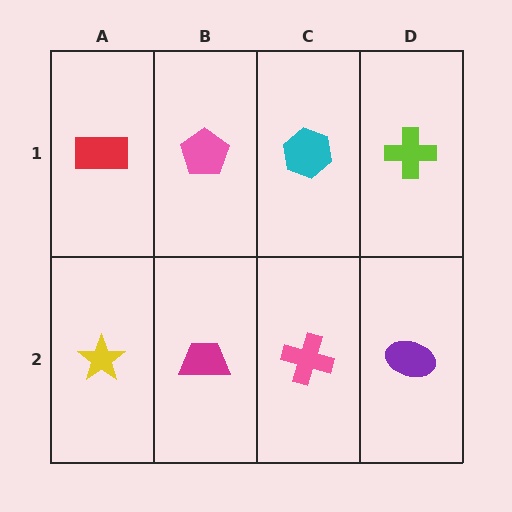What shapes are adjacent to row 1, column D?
A purple ellipse (row 2, column D), a cyan hexagon (row 1, column C).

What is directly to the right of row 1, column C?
A lime cross.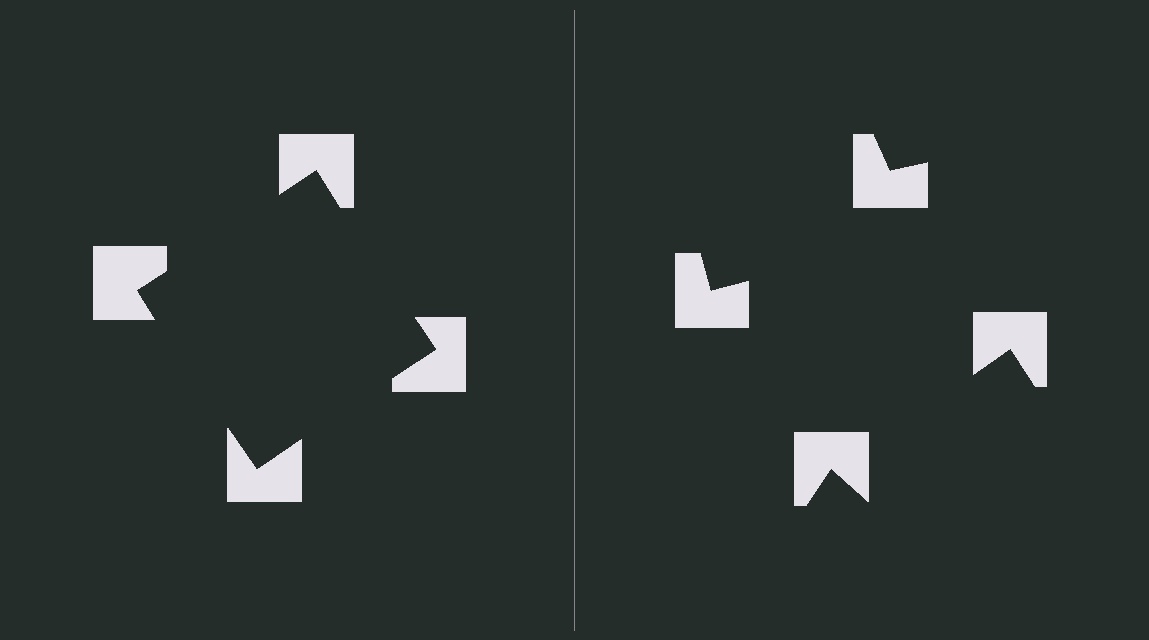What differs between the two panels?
The notched squares are positioned identically on both sides; only the wedge orientations differ. On the left they align to a square; on the right they are misaligned.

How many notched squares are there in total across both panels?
8 — 4 on each side.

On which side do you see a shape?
An illusory square appears on the left side. On the right side the wedge cuts are rotated, so no coherent shape forms.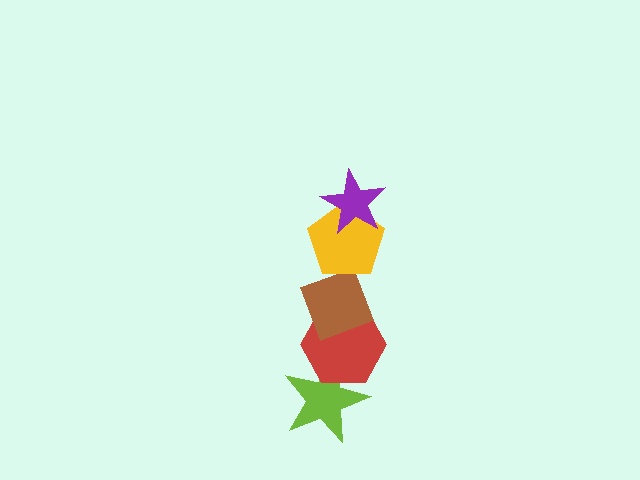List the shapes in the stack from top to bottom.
From top to bottom: the purple star, the yellow pentagon, the brown diamond, the red hexagon, the lime star.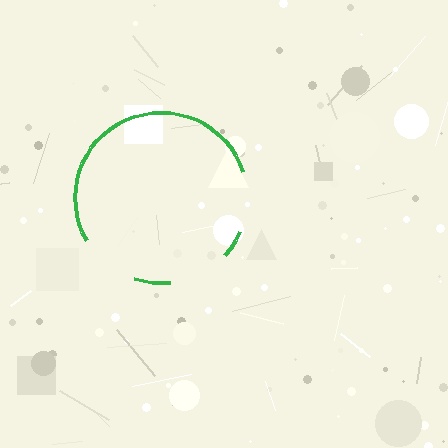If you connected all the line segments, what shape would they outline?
They would outline a circle.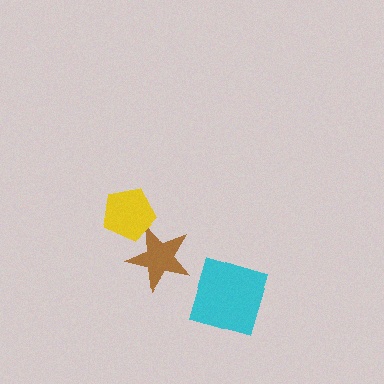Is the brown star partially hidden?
Yes, it is partially covered by another shape.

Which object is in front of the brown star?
The yellow pentagon is in front of the brown star.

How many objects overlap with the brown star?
1 object overlaps with the brown star.